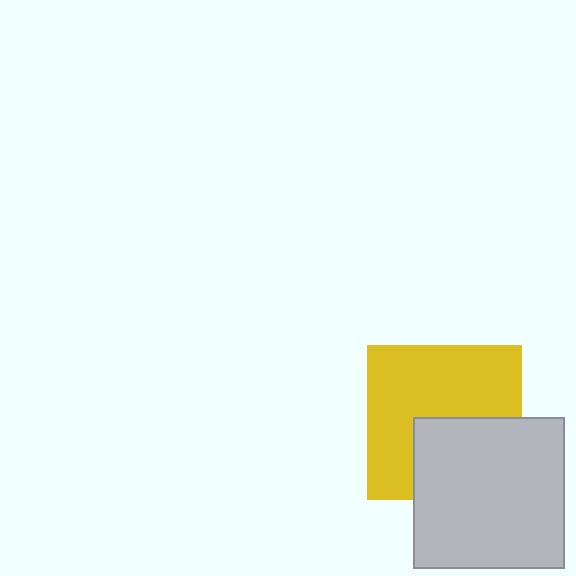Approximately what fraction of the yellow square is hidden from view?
Roughly 37% of the yellow square is hidden behind the light gray square.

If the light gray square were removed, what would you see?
You would see the complete yellow square.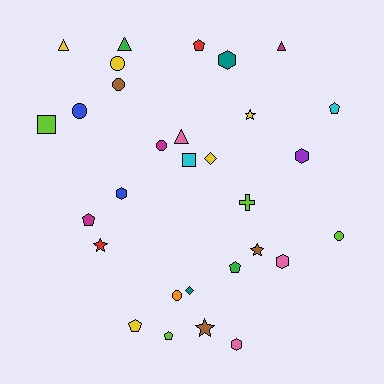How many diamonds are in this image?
There are 2 diamonds.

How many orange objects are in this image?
There is 1 orange object.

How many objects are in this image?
There are 30 objects.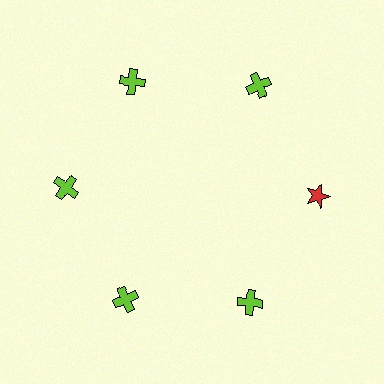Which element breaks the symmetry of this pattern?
The red star at roughly the 3 o'clock position breaks the symmetry. All other shapes are lime crosses.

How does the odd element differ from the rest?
It differs in both color (red instead of lime) and shape (star instead of cross).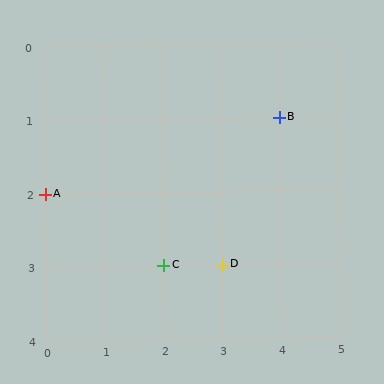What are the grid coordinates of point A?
Point A is at grid coordinates (0, 2).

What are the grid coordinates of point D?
Point D is at grid coordinates (3, 3).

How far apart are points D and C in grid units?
Points D and C are 1 column apart.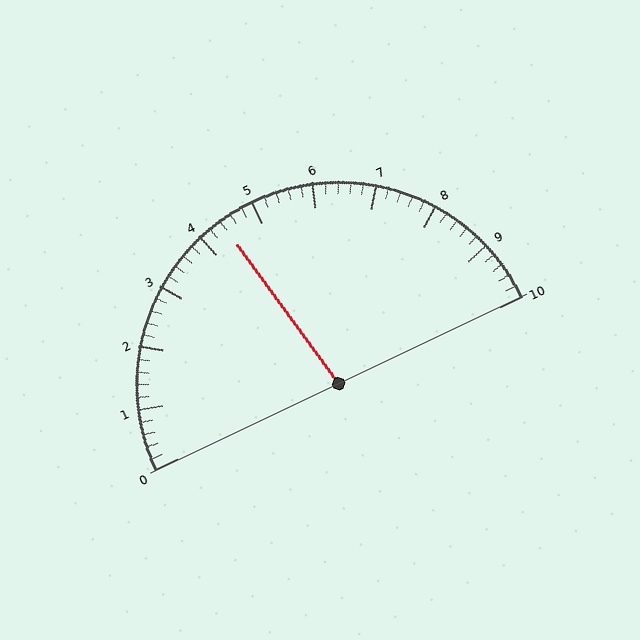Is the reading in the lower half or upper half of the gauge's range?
The reading is in the lower half of the range (0 to 10).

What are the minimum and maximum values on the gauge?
The gauge ranges from 0 to 10.